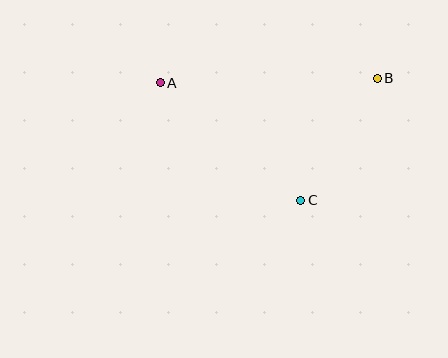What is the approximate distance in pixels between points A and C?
The distance between A and C is approximately 183 pixels.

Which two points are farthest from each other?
Points A and B are farthest from each other.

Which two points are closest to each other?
Points B and C are closest to each other.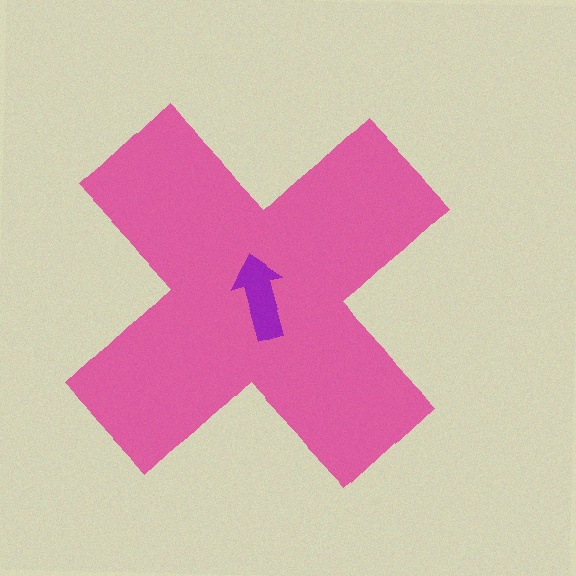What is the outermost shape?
The pink cross.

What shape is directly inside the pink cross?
The purple arrow.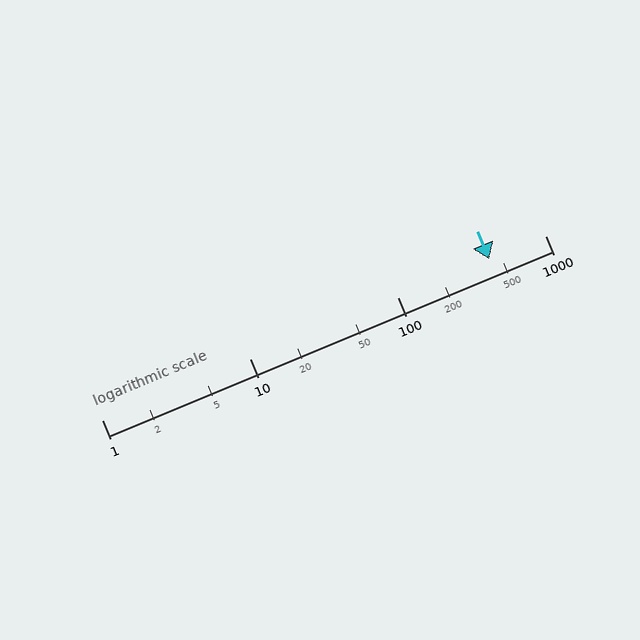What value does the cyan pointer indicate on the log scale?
The pointer indicates approximately 420.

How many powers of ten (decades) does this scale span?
The scale spans 3 decades, from 1 to 1000.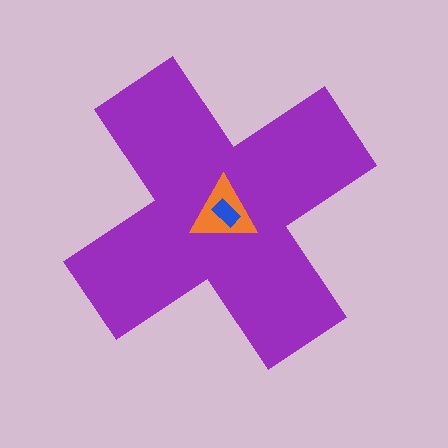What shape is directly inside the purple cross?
The orange triangle.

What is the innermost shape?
The blue rectangle.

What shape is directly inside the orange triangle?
The blue rectangle.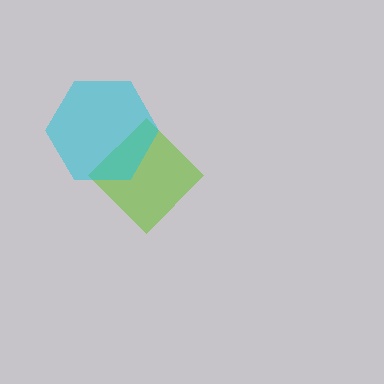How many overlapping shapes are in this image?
There are 2 overlapping shapes in the image.